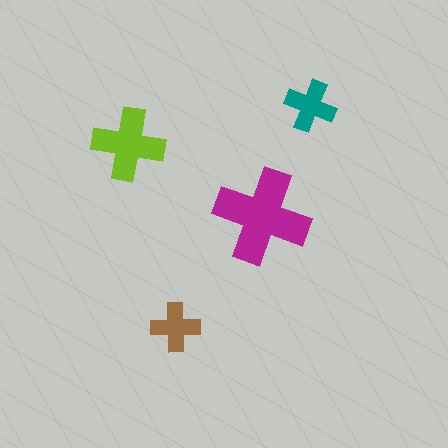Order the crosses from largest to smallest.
the magenta one, the lime one, the teal one, the brown one.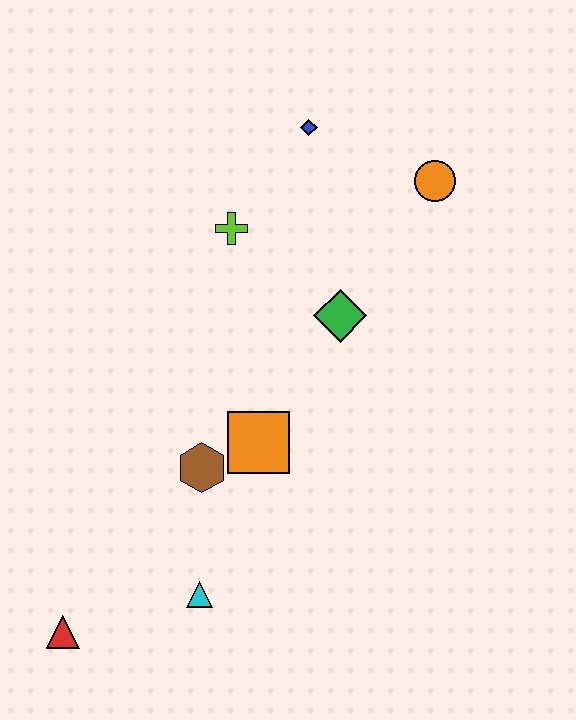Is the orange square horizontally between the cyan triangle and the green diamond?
Yes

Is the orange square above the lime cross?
No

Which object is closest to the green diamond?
The lime cross is closest to the green diamond.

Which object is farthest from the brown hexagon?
The orange circle is farthest from the brown hexagon.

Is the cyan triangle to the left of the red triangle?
No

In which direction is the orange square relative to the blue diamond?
The orange square is below the blue diamond.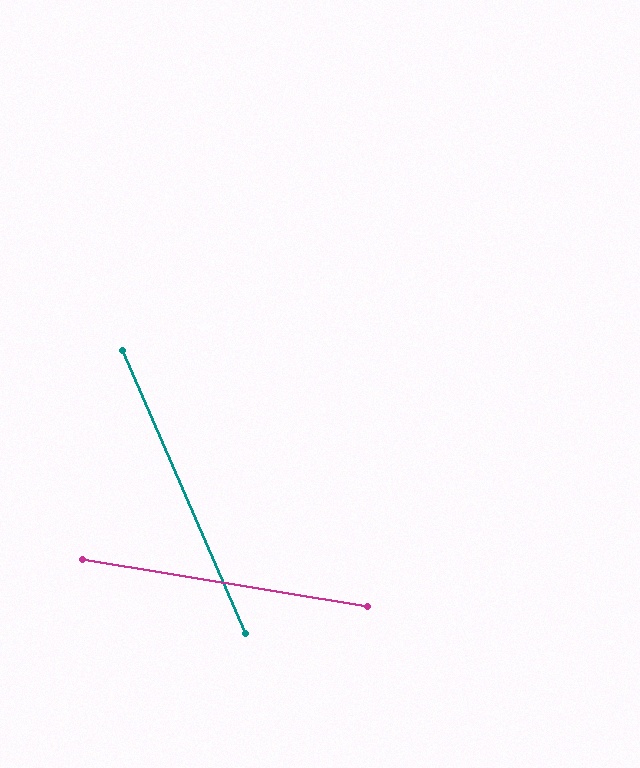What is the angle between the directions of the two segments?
Approximately 57 degrees.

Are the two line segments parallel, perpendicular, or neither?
Neither parallel nor perpendicular — they differ by about 57°.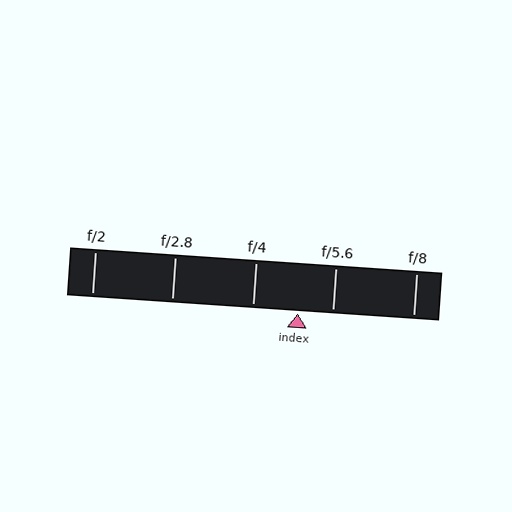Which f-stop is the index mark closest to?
The index mark is closest to f/5.6.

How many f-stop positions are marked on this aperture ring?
There are 5 f-stop positions marked.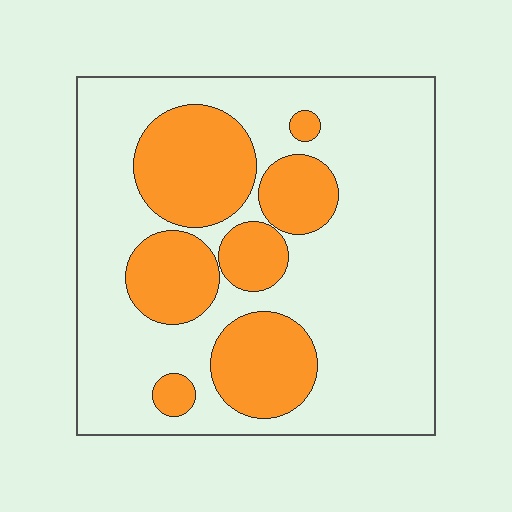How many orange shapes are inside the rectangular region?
7.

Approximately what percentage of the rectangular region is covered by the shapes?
Approximately 30%.